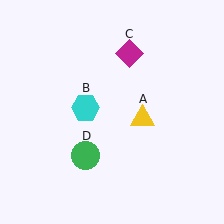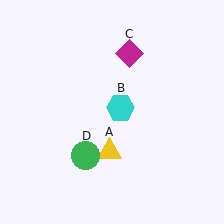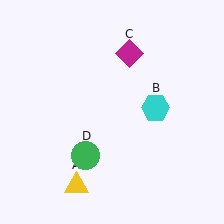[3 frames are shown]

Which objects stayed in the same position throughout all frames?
Magenta diamond (object C) and green circle (object D) remained stationary.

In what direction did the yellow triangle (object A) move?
The yellow triangle (object A) moved down and to the left.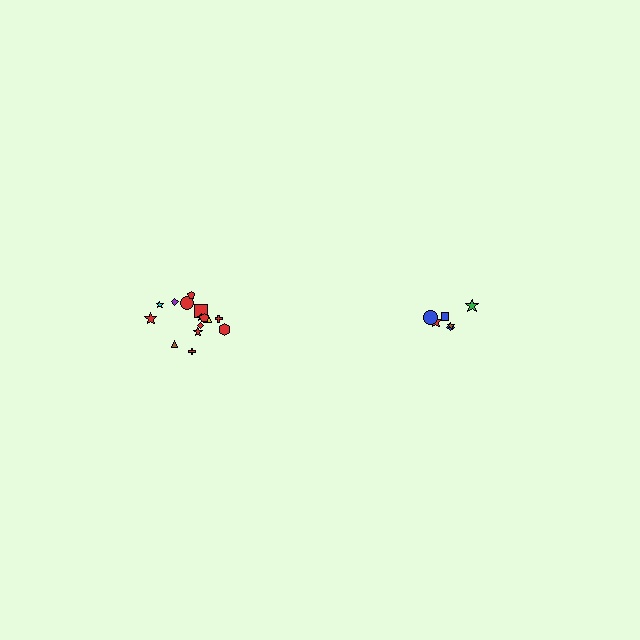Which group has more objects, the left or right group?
The left group.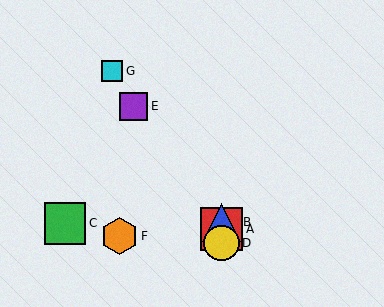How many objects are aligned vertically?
3 objects (A, B, D) are aligned vertically.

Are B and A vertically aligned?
Yes, both are at x≈221.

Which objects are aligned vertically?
Objects A, B, D are aligned vertically.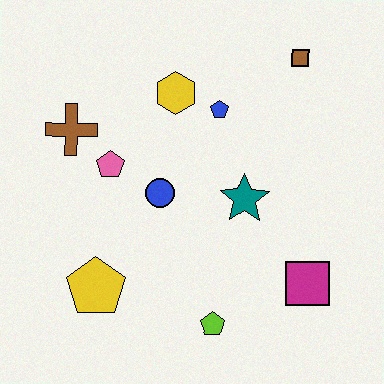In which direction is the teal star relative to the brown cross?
The teal star is to the right of the brown cross.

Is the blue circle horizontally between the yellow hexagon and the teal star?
No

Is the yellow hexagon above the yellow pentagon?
Yes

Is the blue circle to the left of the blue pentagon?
Yes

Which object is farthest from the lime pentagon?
The brown square is farthest from the lime pentagon.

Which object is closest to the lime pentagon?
The magenta square is closest to the lime pentagon.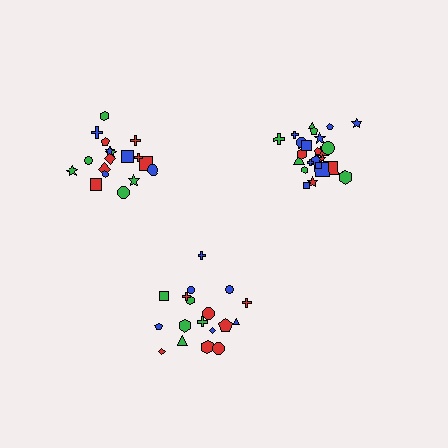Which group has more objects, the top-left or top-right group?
The top-right group.